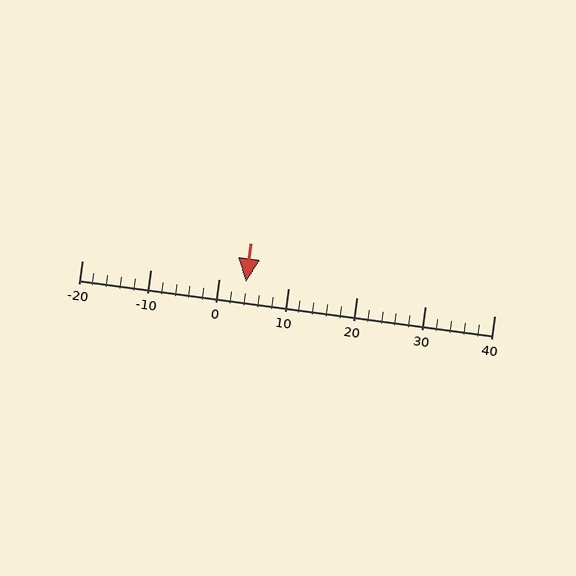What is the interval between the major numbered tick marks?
The major tick marks are spaced 10 units apart.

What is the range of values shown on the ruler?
The ruler shows values from -20 to 40.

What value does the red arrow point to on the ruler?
The red arrow points to approximately 4.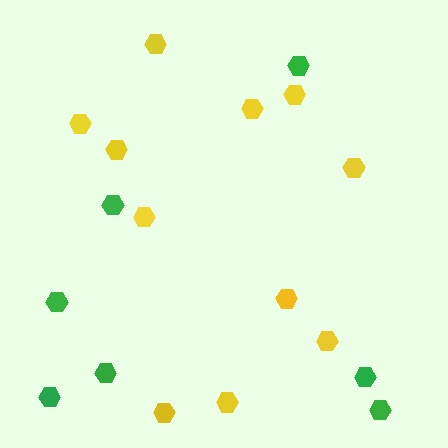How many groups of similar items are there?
There are 2 groups: one group of yellow hexagons (11) and one group of green hexagons (7).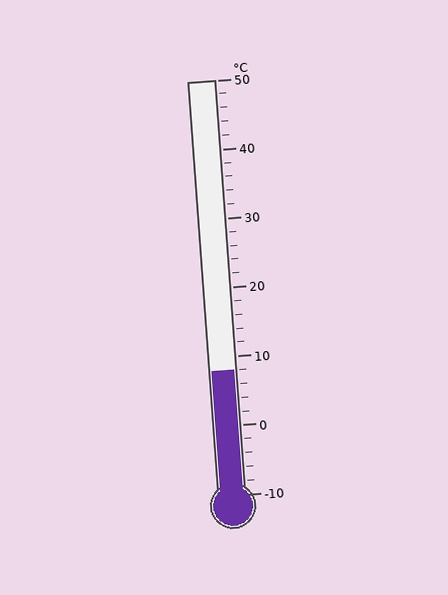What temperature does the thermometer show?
The thermometer shows approximately 8°C.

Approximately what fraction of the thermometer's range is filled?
The thermometer is filled to approximately 30% of its range.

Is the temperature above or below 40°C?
The temperature is below 40°C.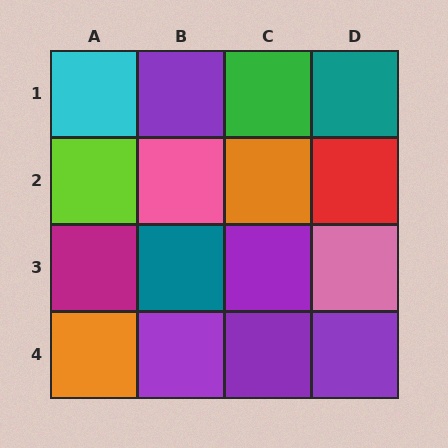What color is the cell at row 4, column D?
Purple.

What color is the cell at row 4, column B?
Purple.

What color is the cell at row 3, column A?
Magenta.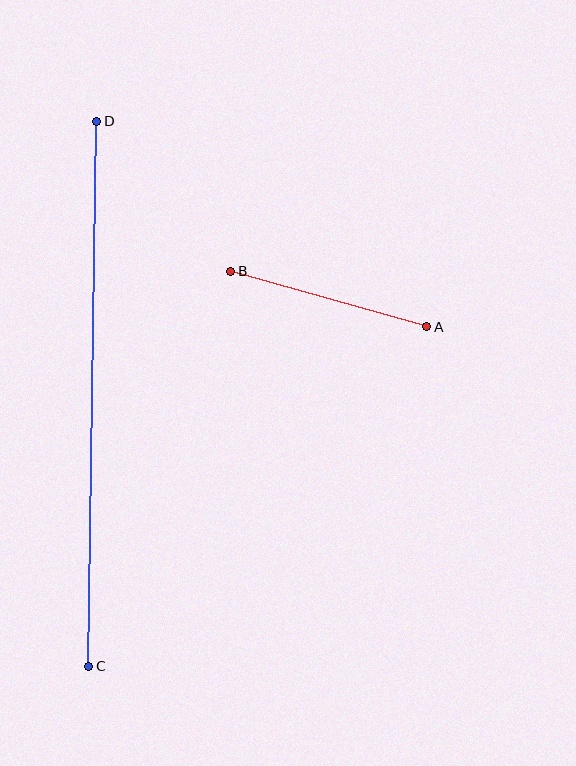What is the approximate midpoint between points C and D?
The midpoint is at approximately (93, 394) pixels.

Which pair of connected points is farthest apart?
Points C and D are farthest apart.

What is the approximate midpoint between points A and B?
The midpoint is at approximately (329, 299) pixels.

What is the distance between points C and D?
The distance is approximately 545 pixels.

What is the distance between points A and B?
The distance is approximately 204 pixels.